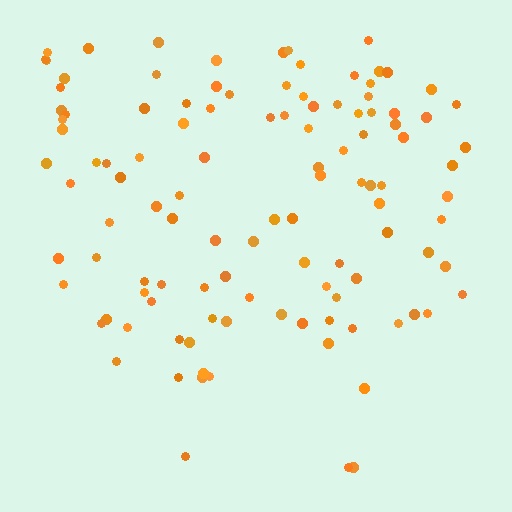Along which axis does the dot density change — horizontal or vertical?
Vertical.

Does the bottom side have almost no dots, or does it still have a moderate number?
Still a moderate number, just noticeably fewer than the top.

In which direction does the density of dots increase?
From bottom to top, with the top side densest.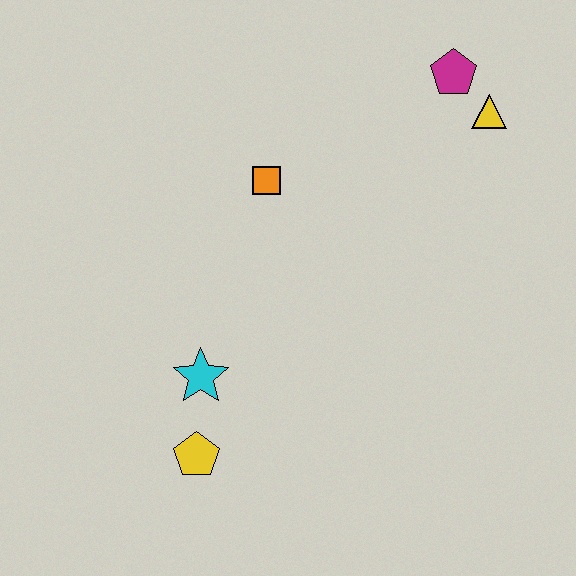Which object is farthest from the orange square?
The yellow pentagon is farthest from the orange square.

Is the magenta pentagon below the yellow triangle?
No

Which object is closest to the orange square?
The cyan star is closest to the orange square.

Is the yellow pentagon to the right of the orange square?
No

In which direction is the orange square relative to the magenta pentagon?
The orange square is to the left of the magenta pentagon.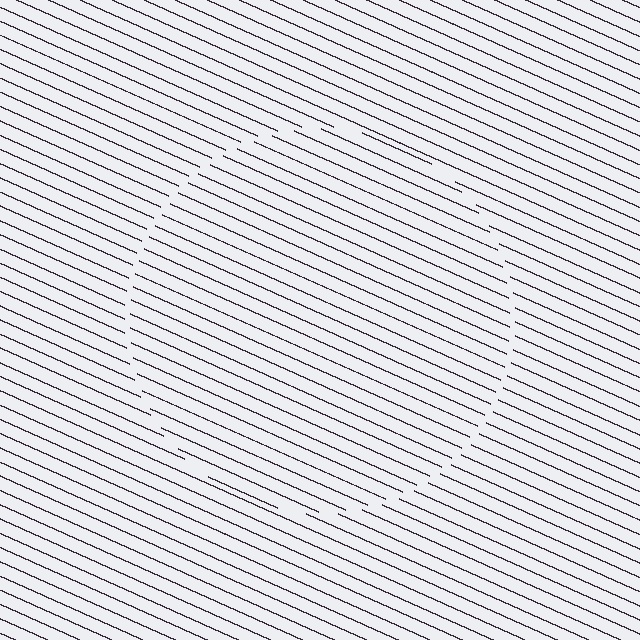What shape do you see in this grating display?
An illusory circle. The interior of the shape contains the same grating, shifted by half a period — the contour is defined by the phase discontinuity where line-ends from the inner and outer gratings abut.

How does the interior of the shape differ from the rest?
The interior of the shape contains the same grating, shifted by half a period — the contour is defined by the phase discontinuity where line-ends from the inner and outer gratings abut.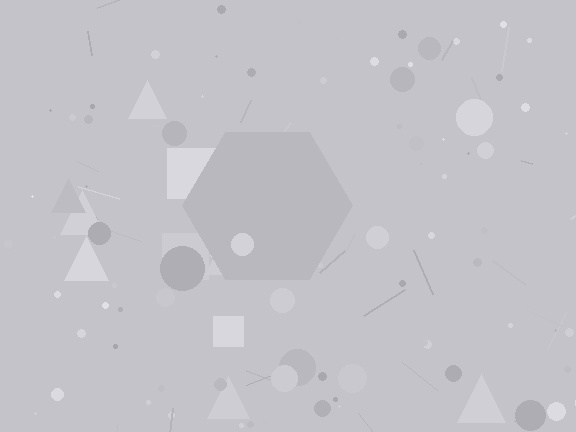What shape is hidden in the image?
A hexagon is hidden in the image.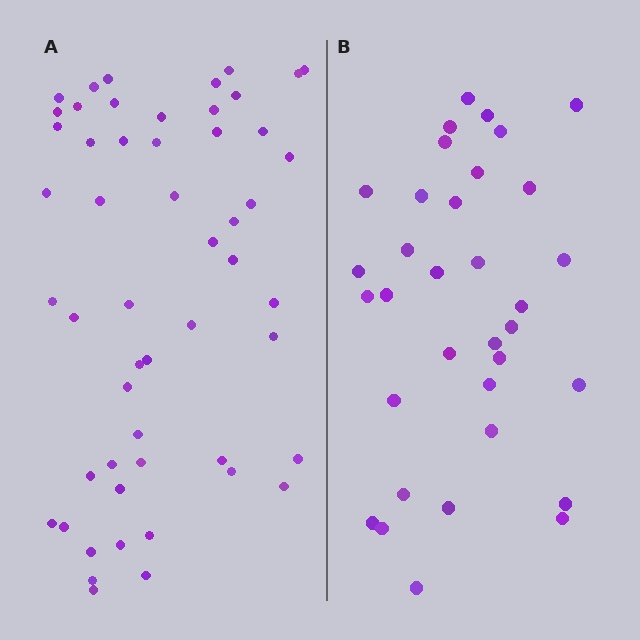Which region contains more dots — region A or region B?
Region A (the left region) has more dots.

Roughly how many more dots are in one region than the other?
Region A has approximately 20 more dots than region B.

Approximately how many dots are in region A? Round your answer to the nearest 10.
About 50 dots. (The exact count is 53, which rounds to 50.)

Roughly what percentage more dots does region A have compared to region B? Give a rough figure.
About 55% more.